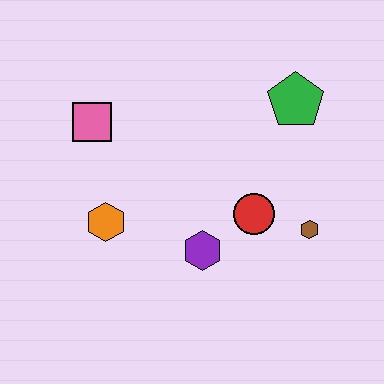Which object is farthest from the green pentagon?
The orange hexagon is farthest from the green pentagon.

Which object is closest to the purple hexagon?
The red circle is closest to the purple hexagon.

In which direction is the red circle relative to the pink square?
The red circle is to the right of the pink square.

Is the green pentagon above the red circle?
Yes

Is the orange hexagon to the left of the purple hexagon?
Yes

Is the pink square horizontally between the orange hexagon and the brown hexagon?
No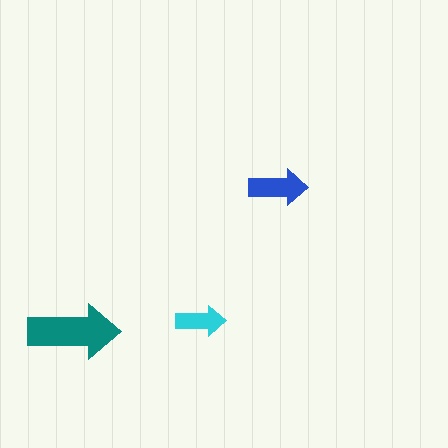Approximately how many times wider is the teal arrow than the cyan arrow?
About 2 times wider.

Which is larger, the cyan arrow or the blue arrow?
The blue one.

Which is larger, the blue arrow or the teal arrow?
The teal one.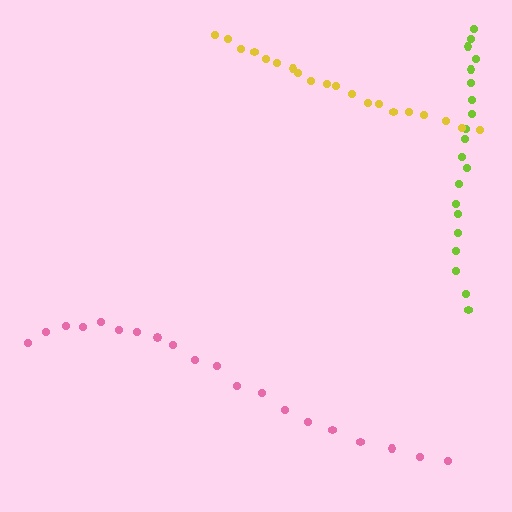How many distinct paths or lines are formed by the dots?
There are 3 distinct paths.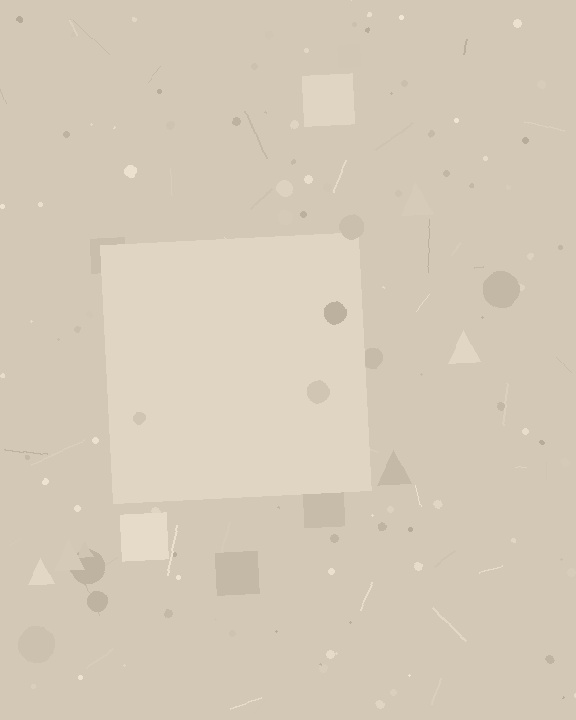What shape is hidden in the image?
A square is hidden in the image.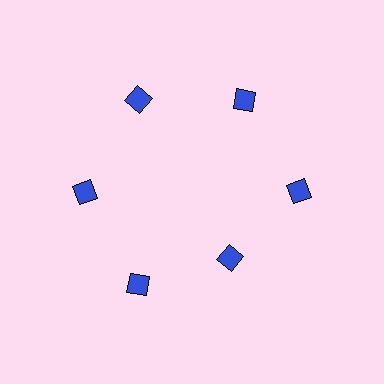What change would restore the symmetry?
The symmetry would be restored by moving it outward, back onto the ring so that all 6 diamonds sit at equal angles and equal distance from the center.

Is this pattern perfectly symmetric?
No. The 6 blue diamonds are arranged in a ring, but one element near the 5 o'clock position is pulled inward toward the center, breaking the 6-fold rotational symmetry.